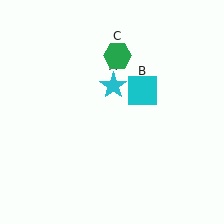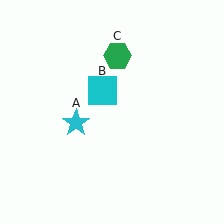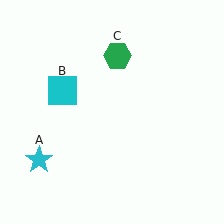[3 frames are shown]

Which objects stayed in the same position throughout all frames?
Green hexagon (object C) remained stationary.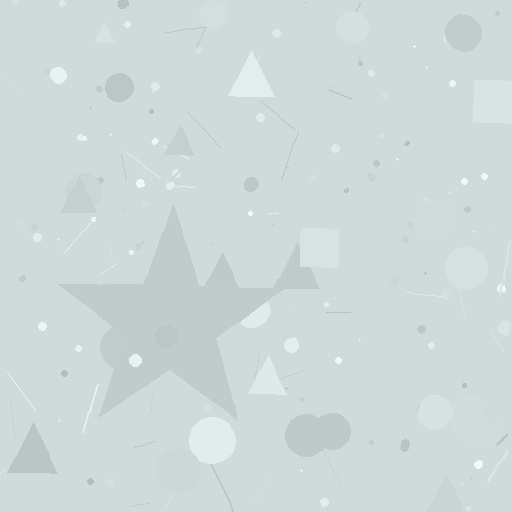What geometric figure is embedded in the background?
A star is embedded in the background.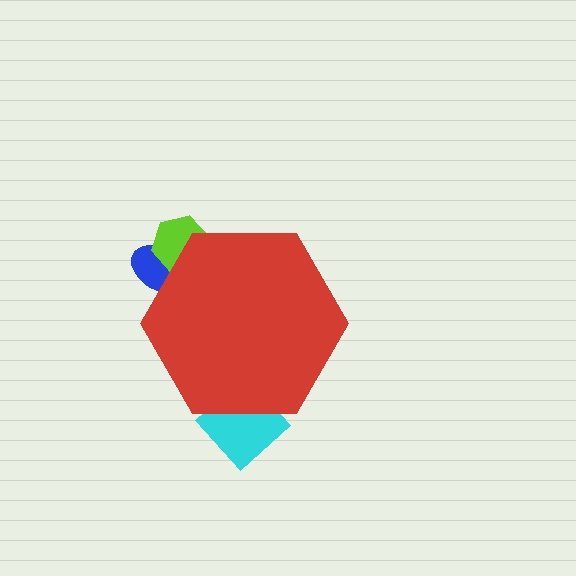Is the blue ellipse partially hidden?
Yes, the blue ellipse is partially hidden behind the red hexagon.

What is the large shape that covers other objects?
A red hexagon.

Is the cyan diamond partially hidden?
Yes, the cyan diamond is partially hidden behind the red hexagon.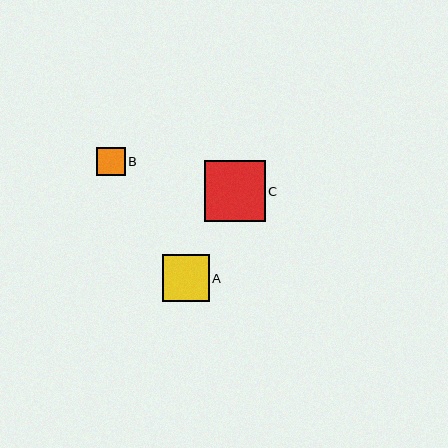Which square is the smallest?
Square B is the smallest with a size of approximately 29 pixels.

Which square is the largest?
Square C is the largest with a size of approximately 60 pixels.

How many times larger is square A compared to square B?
Square A is approximately 1.6 times the size of square B.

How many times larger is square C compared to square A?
Square C is approximately 1.3 times the size of square A.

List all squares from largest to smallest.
From largest to smallest: C, A, B.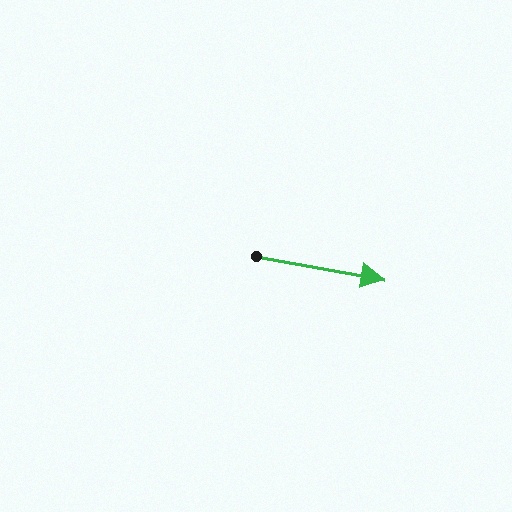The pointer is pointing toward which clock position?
Roughly 3 o'clock.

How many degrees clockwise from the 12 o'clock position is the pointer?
Approximately 100 degrees.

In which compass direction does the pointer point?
East.